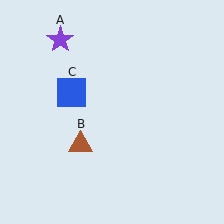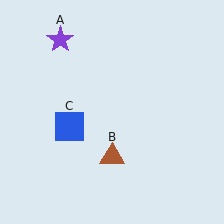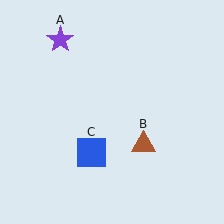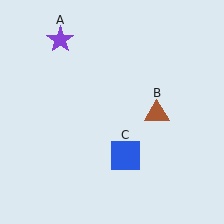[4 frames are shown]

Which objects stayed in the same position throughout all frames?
Purple star (object A) remained stationary.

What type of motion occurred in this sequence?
The brown triangle (object B), blue square (object C) rotated counterclockwise around the center of the scene.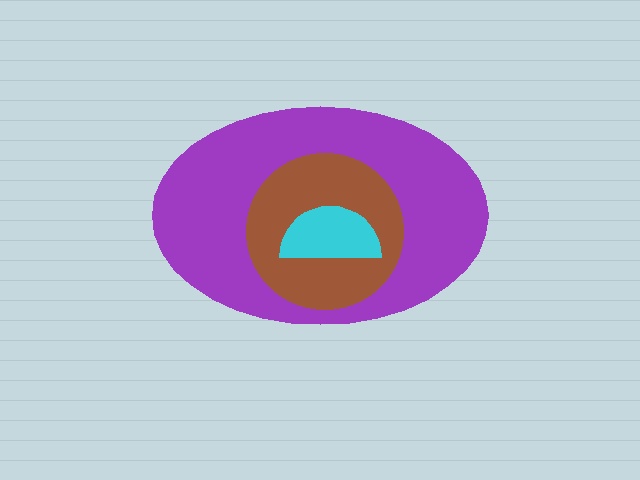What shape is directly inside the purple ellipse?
The brown circle.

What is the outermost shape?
The purple ellipse.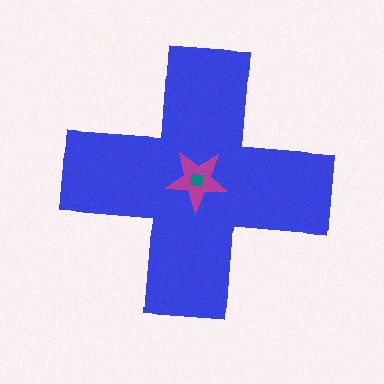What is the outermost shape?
The blue cross.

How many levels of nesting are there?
3.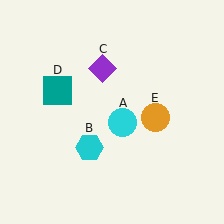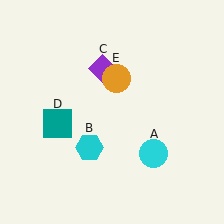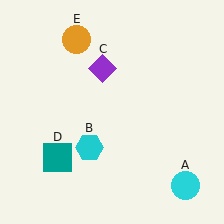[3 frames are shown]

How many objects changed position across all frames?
3 objects changed position: cyan circle (object A), teal square (object D), orange circle (object E).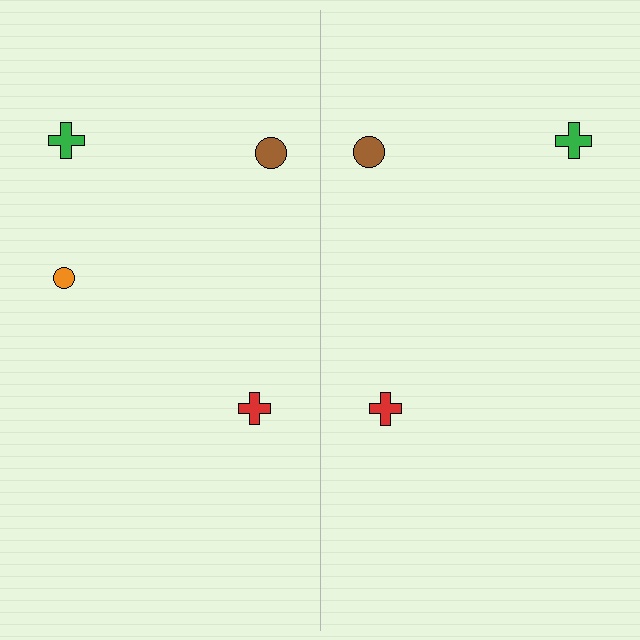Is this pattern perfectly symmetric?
No, the pattern is not perfectly symmetric. A orange circle is missing from the right side.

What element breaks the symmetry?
A orange circle is missing from the right side.